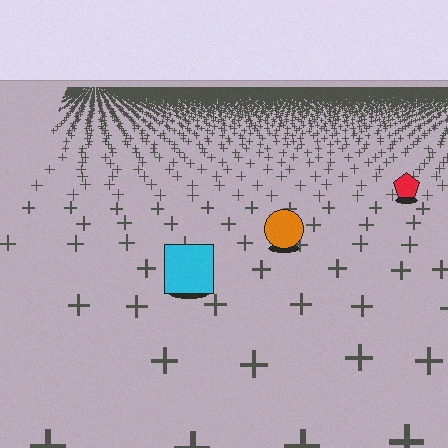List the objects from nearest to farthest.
From nearest to farthest: the cyan square, the orange circle, the red pentagon.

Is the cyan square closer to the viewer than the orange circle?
Yes. The cyan square is closer — you can tell from the texture gradient: the ground texture is coarser near it.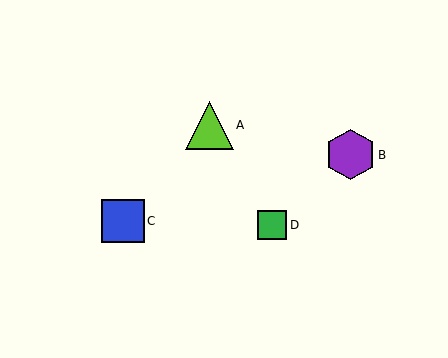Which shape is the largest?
The purple hexagon (labeled B) is the largest.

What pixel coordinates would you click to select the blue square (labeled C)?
Click at (123, 221) to select the blue square C.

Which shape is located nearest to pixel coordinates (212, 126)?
The lime triangle (labeled A) at (209, 125) is nearest to that location.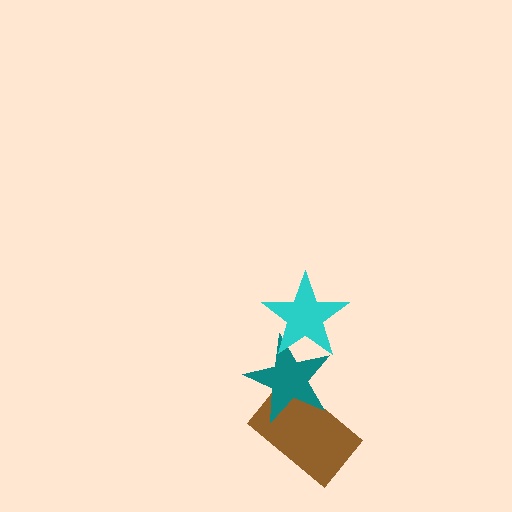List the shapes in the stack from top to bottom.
From top to bottom: the cyan star, the teal star, the brown rectangle.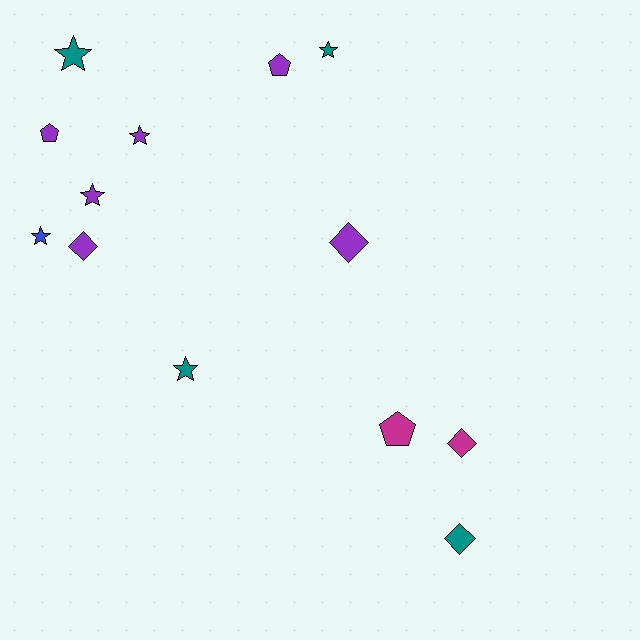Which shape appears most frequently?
Star, with 6 objects.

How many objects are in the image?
There are 13 objects.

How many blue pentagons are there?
There are no blue pentagons.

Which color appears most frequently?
Purple, with 6 objects.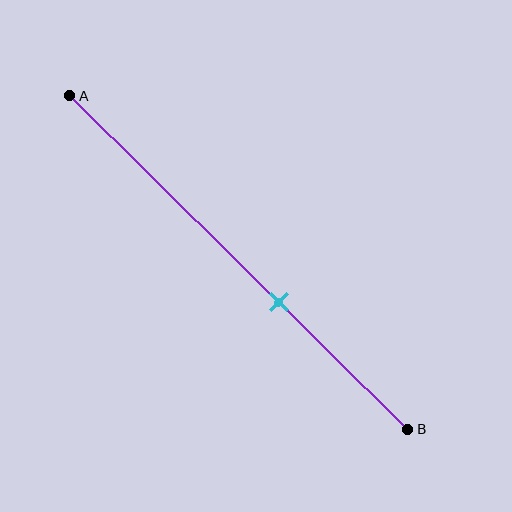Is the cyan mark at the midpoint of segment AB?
No, the mark is at about 60% from A, not at the 50% midpoint.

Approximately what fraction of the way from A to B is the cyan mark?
The cyan mark is approximately 60% of the way from A to B.